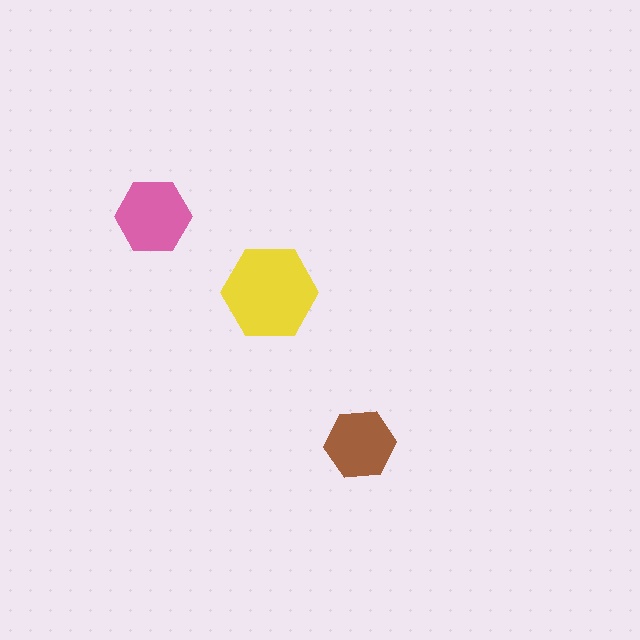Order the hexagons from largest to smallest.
the yellow one, the pink one, the brown one.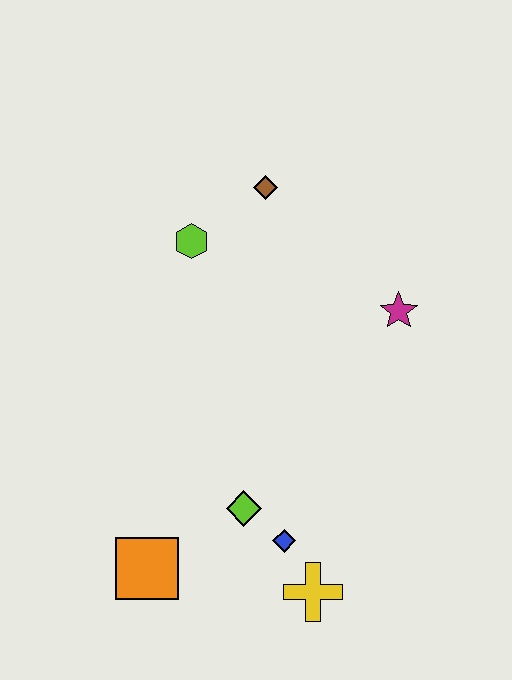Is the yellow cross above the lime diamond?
No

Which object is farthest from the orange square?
The brown diamond is farthest from the orange square.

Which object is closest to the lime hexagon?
The brown diamond is closest to the lime hexagon.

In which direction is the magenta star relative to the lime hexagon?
The magenta star is to the right of the lime hexagon.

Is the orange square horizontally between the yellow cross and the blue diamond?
No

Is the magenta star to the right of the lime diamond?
Yes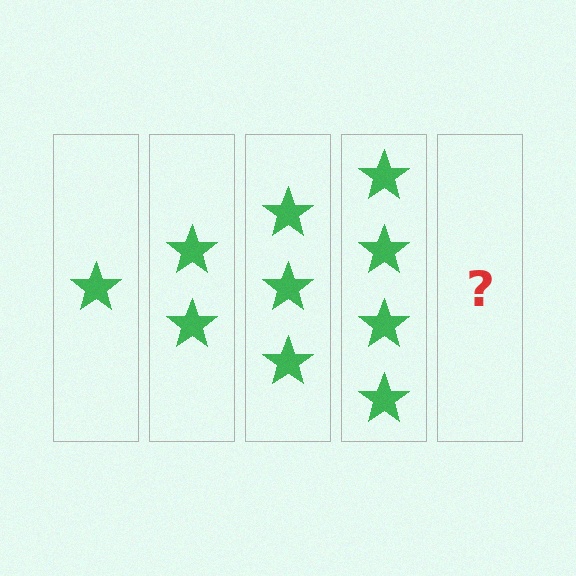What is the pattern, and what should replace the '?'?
The pattern is that each step adds one more star. The '?' should be 5 stars.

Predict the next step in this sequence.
The next step is 5 stars.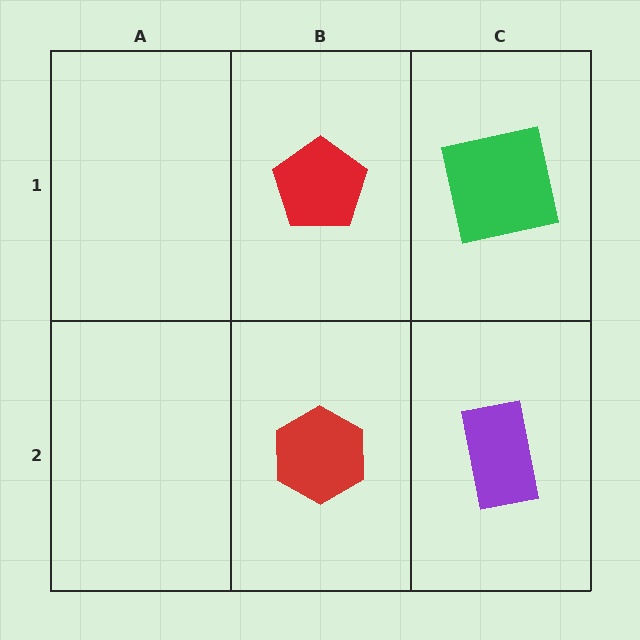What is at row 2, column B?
A red hexagon.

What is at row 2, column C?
A purple rectangle.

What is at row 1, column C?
A green square.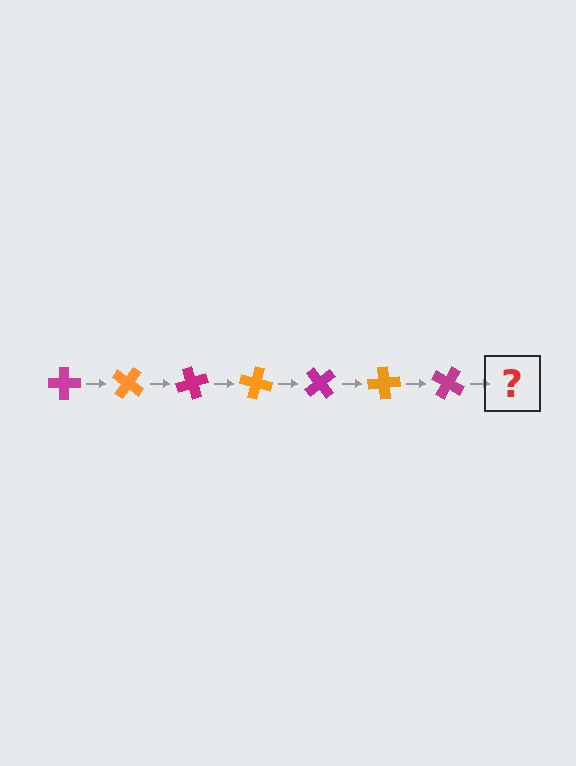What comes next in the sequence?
The next element should be an orange cross, rotated 245 degrees from the start.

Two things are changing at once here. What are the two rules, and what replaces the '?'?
The two rules are that it rotates 35 degrees each step and the color cycles through magenta and orange. The '?' should be an orange cross, rotated 245 degrees from the start.